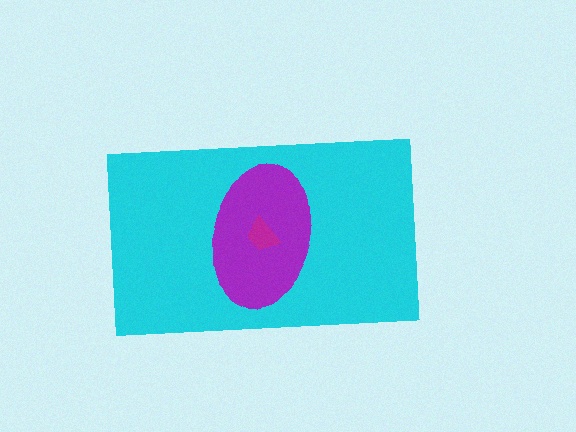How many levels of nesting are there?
3.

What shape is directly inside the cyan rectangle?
The purple ellipse.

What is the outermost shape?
The cyan rectangle.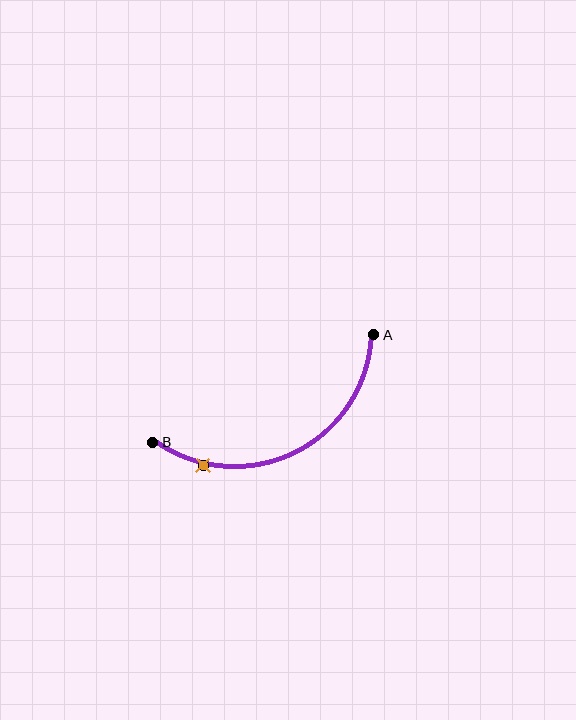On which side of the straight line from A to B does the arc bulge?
The arc bulges below the straight line connecting A and B.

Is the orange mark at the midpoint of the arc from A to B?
No. The orange mark lies on the arc but is closer to endpoint B. The arc midpoint would be at the point on the curve equidistant along the arc from both A and B.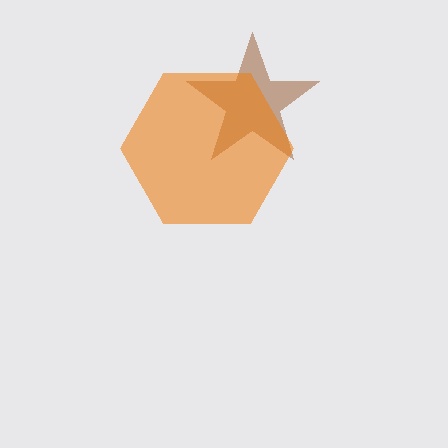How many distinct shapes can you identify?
There are 2 distinct shapes: a brown star, an orange hexagon.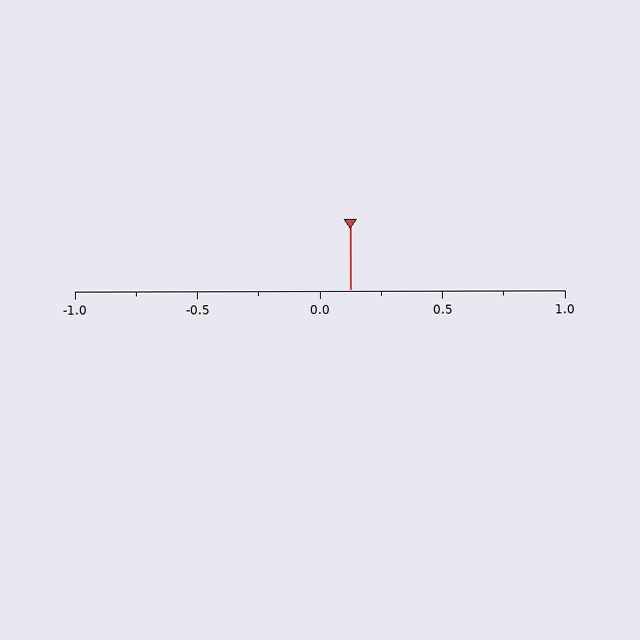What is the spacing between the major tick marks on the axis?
The major ticks are spaced 0.5 apart.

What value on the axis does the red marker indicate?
The marker indicates approximately 0.12.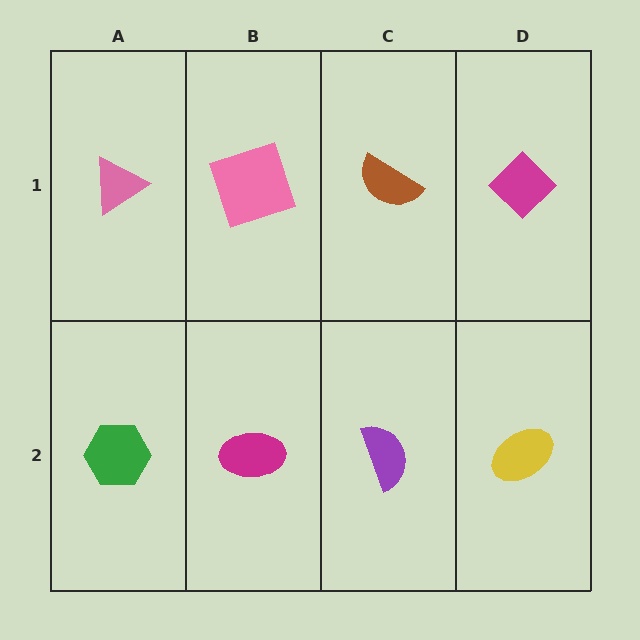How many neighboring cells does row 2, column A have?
2.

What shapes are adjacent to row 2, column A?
A pink triangle (row 1, column A), a magenta ellipse (row 2, column B).